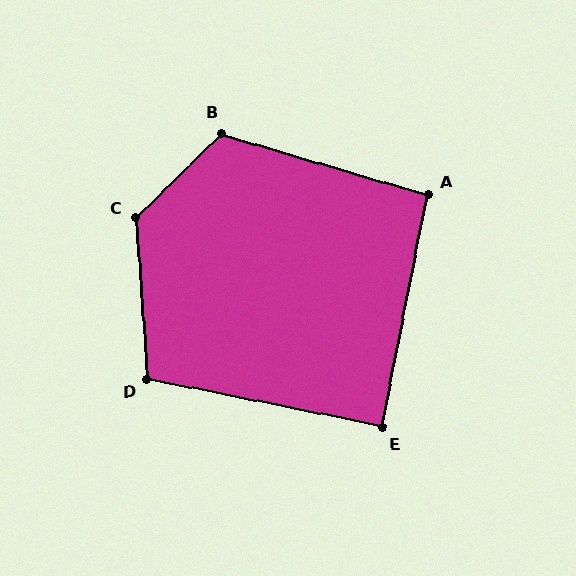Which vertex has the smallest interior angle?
E, at approximately 90 degrees.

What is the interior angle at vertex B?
Approximately 119 degrees (obtuse).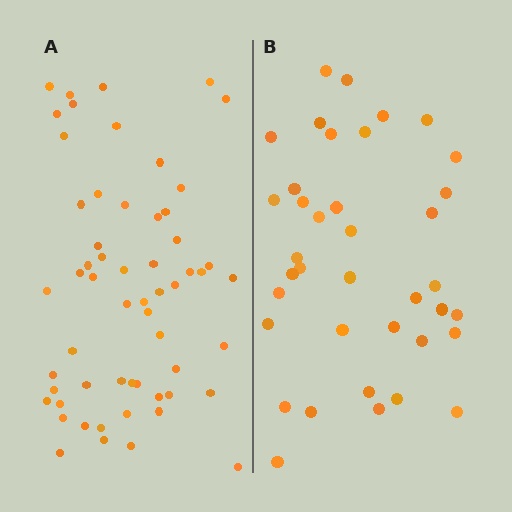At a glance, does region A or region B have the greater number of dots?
Region A (the left region) has more dots.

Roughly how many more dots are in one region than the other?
Region A has approximately 20 more dots than region B.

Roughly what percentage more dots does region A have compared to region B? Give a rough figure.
About 55% more.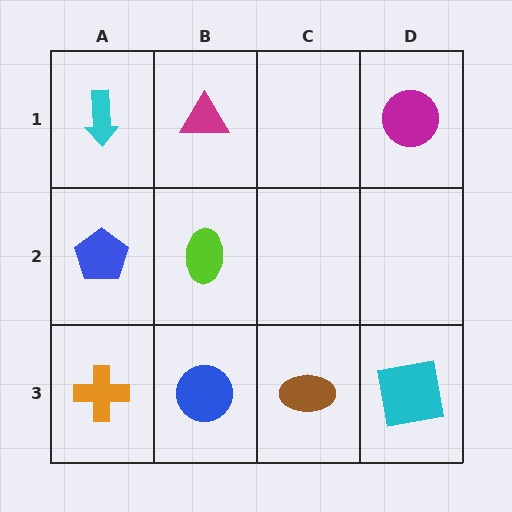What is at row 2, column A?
A blue pentagon.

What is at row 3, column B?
A blue circle.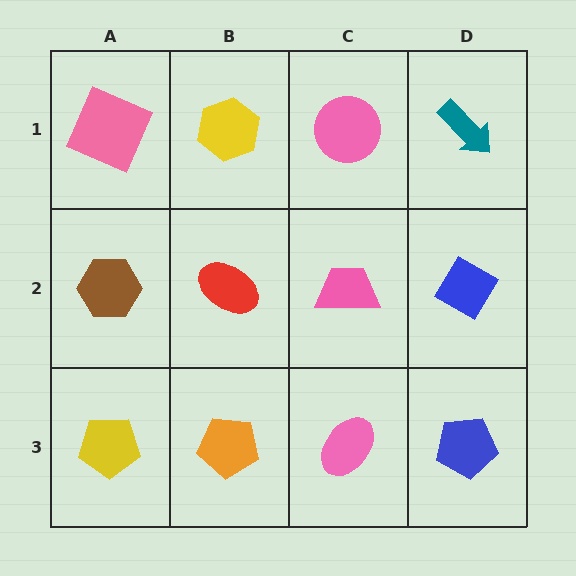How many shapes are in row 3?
4 shapes.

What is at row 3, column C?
A pink ellipse.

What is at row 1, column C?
A pink circle.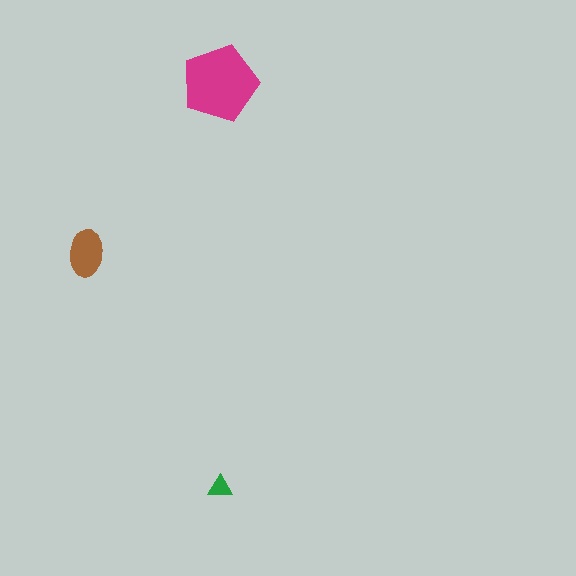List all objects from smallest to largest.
The green triangle, the brown ellipse, the magenta pentagon.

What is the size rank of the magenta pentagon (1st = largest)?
1st.